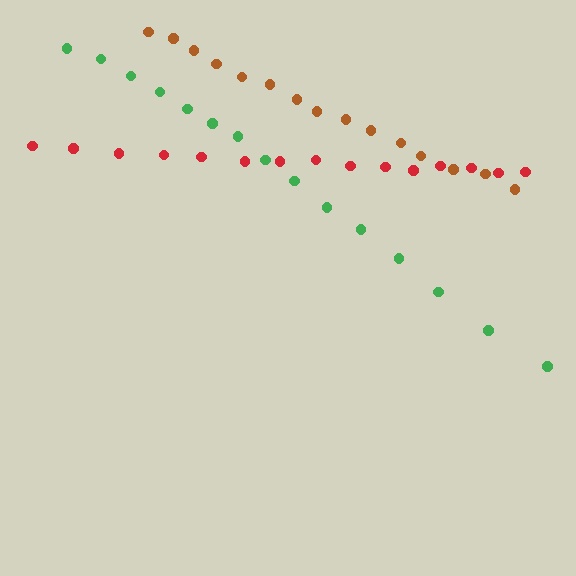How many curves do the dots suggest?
There are 3 distinct paths.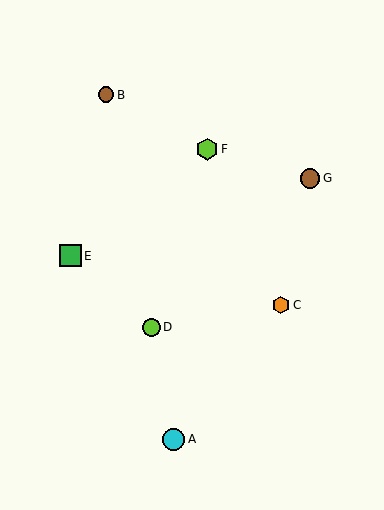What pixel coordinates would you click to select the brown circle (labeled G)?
Click at (310, 178) to select the brown circle G.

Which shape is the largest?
The cyan circle (labeled A) is the largest.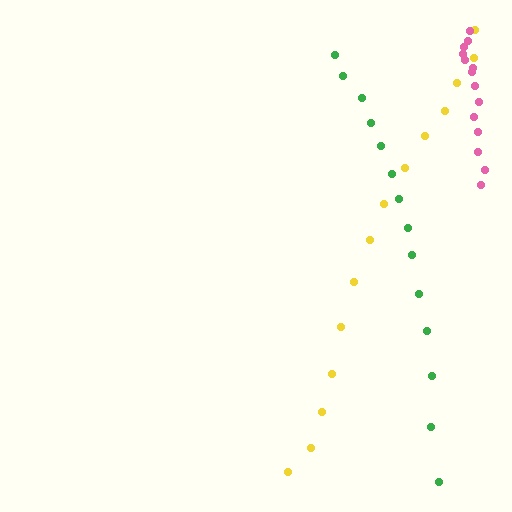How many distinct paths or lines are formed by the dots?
There are 3 distinct paths.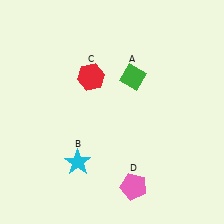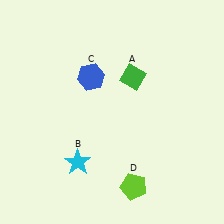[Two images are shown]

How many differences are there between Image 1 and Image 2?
There are 2 differences between the two images.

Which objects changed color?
C changed from red to blue. D changed from pink to lime.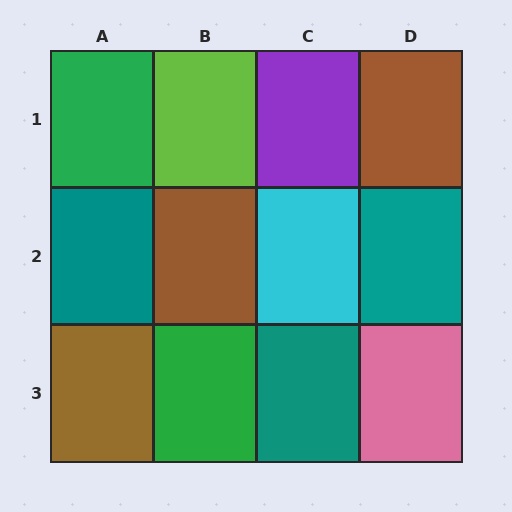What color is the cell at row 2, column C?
Cyan.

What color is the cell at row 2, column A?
Teal.